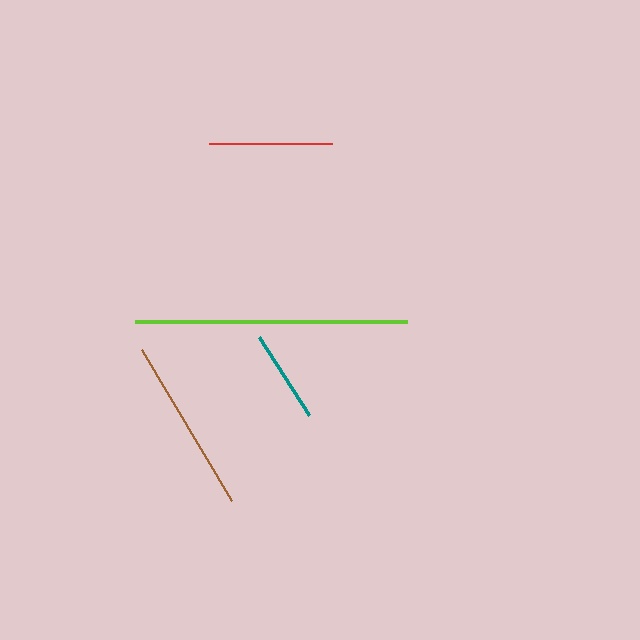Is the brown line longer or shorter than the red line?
The brown line is longer than the red line.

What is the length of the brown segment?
The brown segment is approximately 176 pixels long.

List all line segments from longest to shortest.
From longest to shortest: lime, brown, red, teal.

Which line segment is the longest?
The lime line is the longest at approximately 271 pixels.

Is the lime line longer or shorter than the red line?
The lime line is longer than the red line.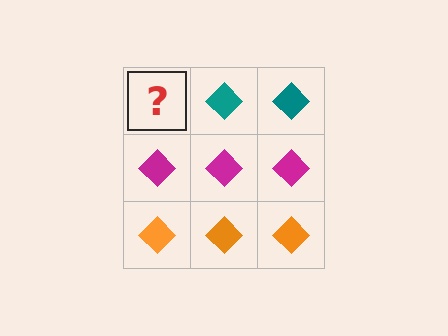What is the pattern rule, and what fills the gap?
The rule is that each row has a consistent color. The gap should be filled with a teal diamond.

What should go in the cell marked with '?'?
The missing cell should contain a teal diamond.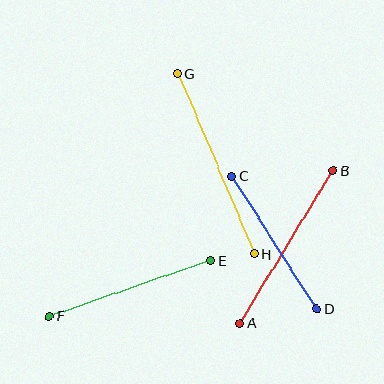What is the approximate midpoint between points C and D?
The midpoint is at approximately (274, 242) pixels.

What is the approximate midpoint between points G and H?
The midpoint is at approximately (216, 164) pixels.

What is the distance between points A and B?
The distance is approximately 179 pixels.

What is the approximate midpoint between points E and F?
The midpoint is at approximately (130, 288) pixels.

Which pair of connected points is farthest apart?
Points G and H are farthest apart.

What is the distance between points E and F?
The distance is approximately 171 pixels.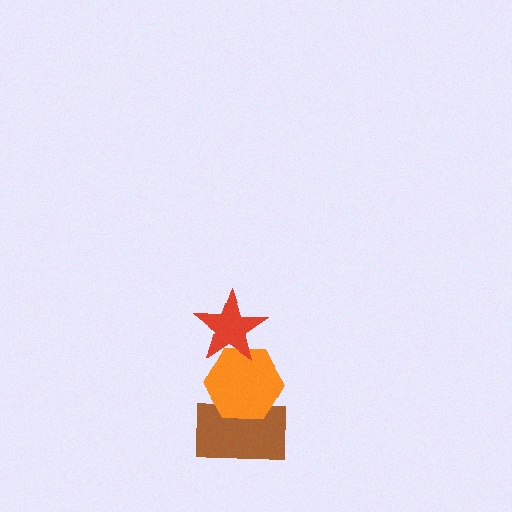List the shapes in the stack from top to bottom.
From top to bottom: the red star, the orange hexagon, the brown rectangle.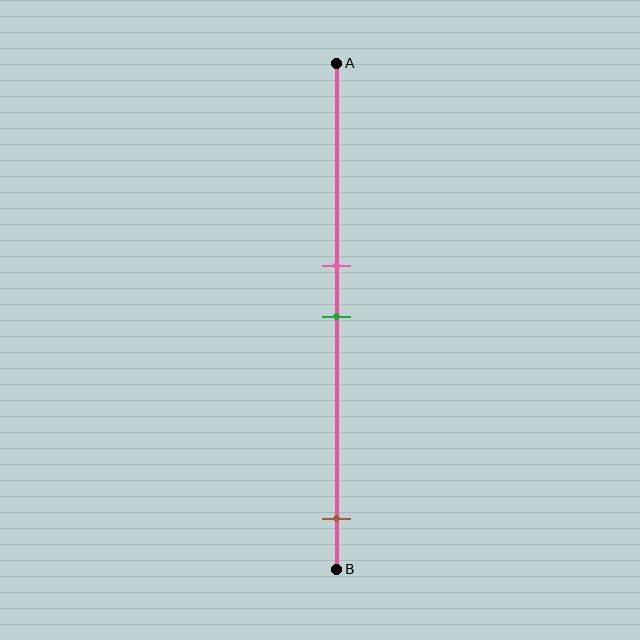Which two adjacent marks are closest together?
The pink and green marks are the closest adjacent pair.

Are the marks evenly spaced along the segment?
No, the marks are not evenly spaced.